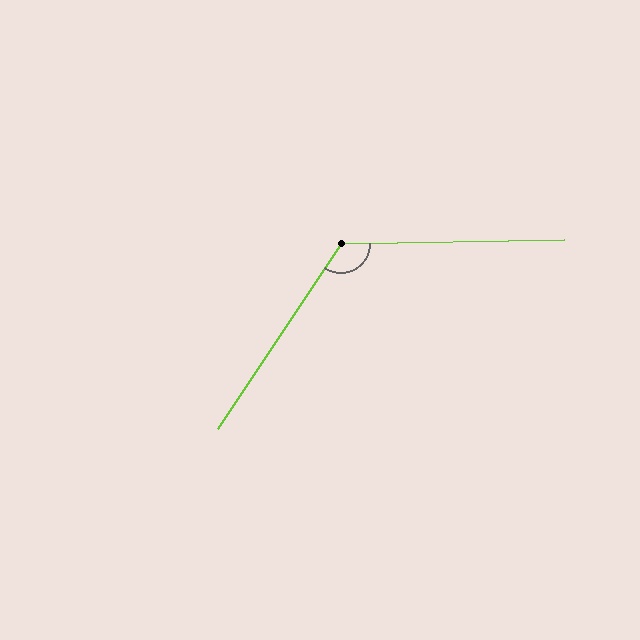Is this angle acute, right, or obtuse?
It is obtuse.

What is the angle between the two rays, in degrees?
Approximately 125 degrees.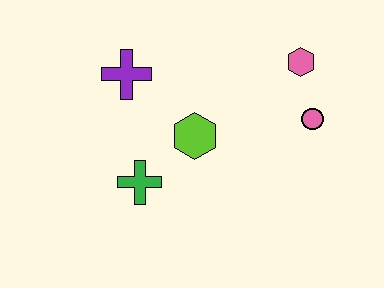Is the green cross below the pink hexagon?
Yes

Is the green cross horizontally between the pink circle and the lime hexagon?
No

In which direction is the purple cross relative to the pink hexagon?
The purple cross is to the left of the pink hexagon.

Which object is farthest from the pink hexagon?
The green cross is farthest from the pink hexagon.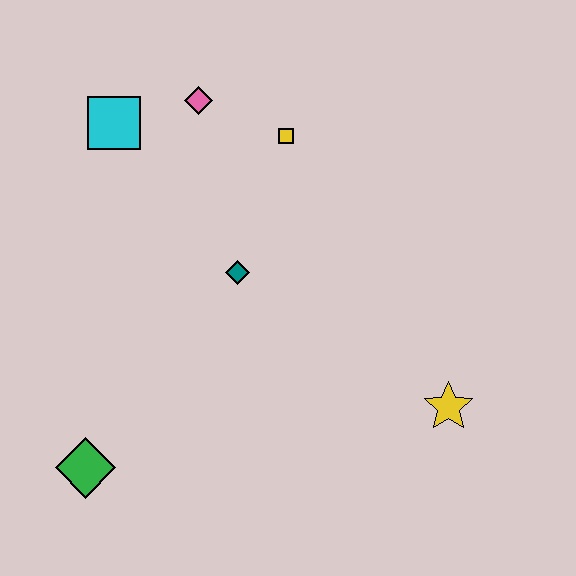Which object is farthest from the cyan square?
The yellow star is farthest from the cyan square.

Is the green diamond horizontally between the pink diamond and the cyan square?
No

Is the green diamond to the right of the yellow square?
No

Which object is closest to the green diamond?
The teal diamond is closest to the green diamond.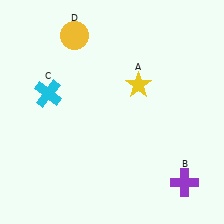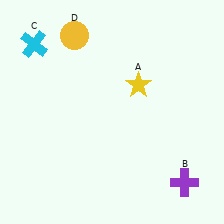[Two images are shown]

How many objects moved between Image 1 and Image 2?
1 object moved between the two images.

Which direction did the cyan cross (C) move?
The cyan cross (C) moved up.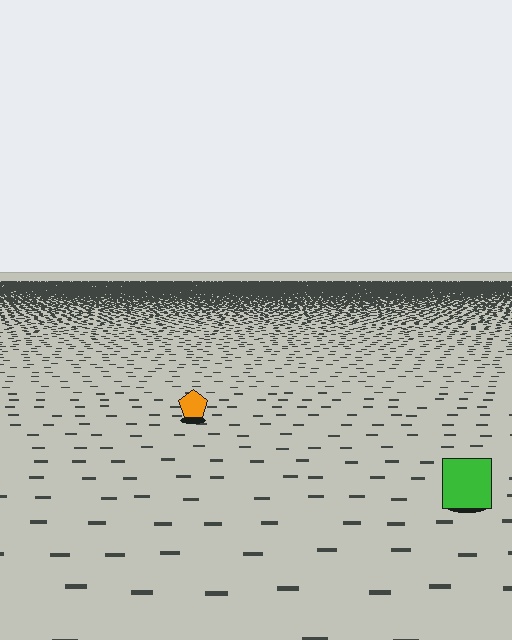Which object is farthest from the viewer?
The orange pentagon is farthest from the viewer. It appears smaller and the ground texture around it is denser.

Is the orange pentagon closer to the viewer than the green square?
No. The green square is closer — you can tell from the texture gradient: the ground texture is coarser near it.